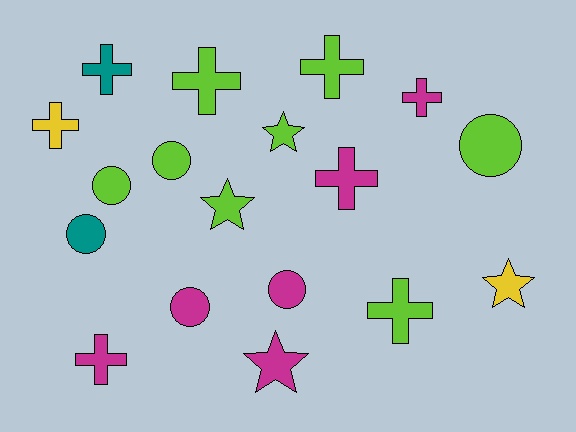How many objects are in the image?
There are 18 objects.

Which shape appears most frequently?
Cross, with 8 objects.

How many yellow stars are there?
There is 1 yellow star.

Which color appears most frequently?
Lime, with 8 objects.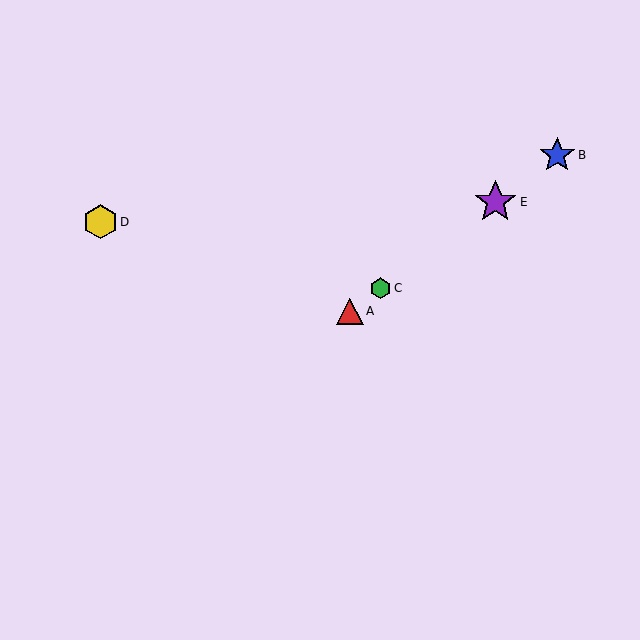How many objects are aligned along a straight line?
4 objects (A, B, C, E) are aligned along a straight line.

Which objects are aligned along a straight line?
Objects A, B, C, E are aligned along a straight line.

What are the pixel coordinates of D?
Object D is at (100, 222).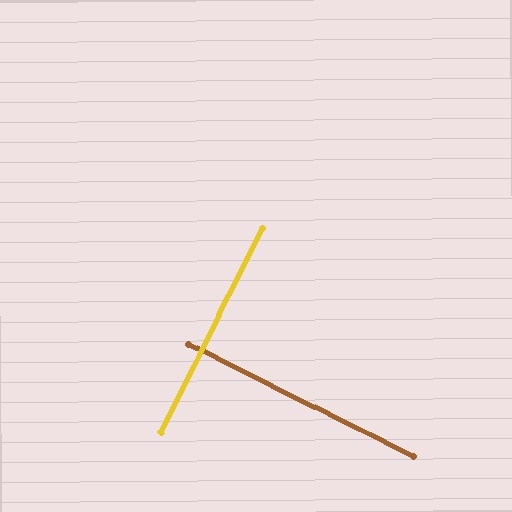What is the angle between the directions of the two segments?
Approximately 90 degrees.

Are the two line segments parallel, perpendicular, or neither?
Perpendicular — they meet at approximately 90°.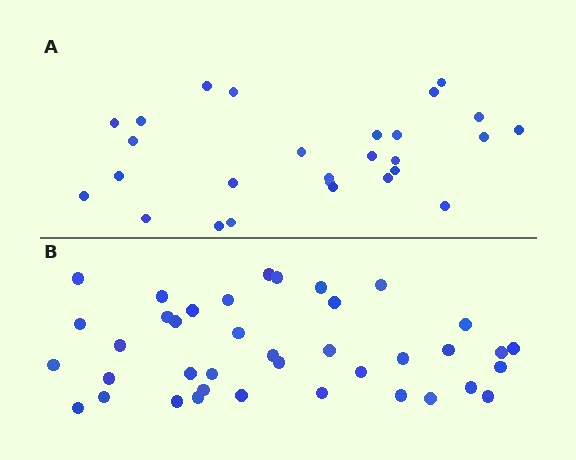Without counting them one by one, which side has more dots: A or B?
Region B (the bottom region) has more dots.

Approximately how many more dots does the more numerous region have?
Region B has roughly 12 or so more dots than region A.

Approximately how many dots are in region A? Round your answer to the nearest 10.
About 30 dots. (The exact count is 27, which rounds to 30.)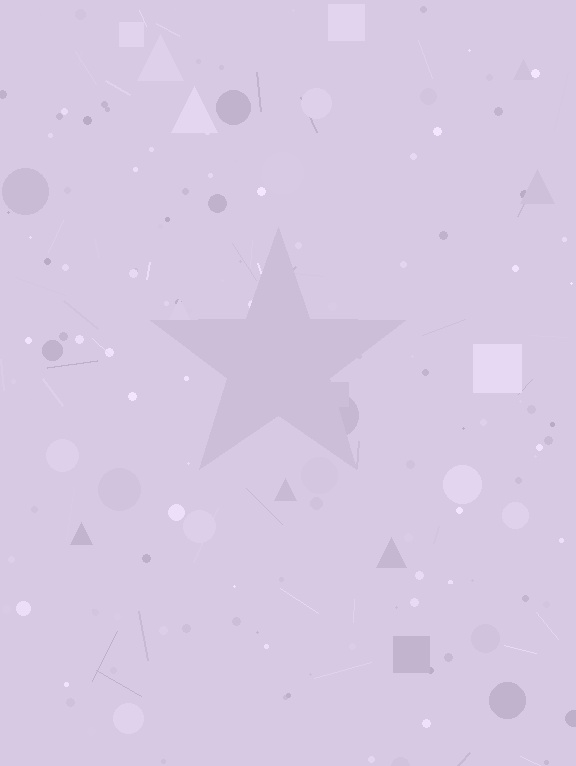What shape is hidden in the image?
A star is hidden in the image.